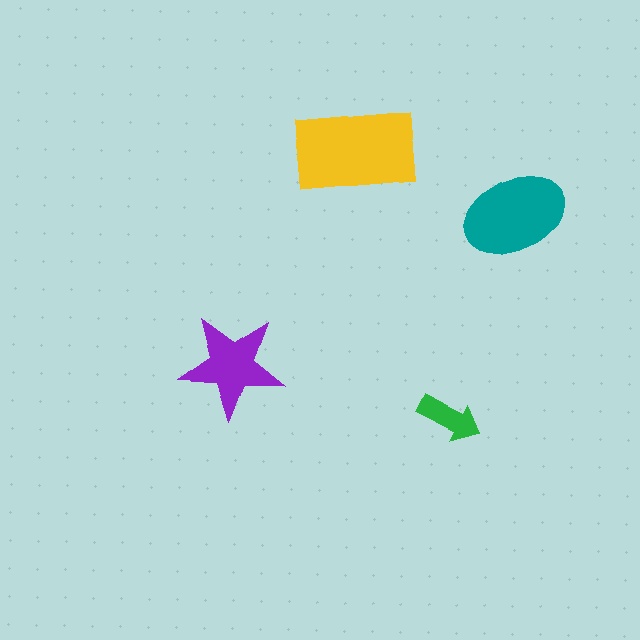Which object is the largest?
The yellow rectangle.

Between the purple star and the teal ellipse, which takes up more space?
The teal ellipse.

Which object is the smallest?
The green arrow.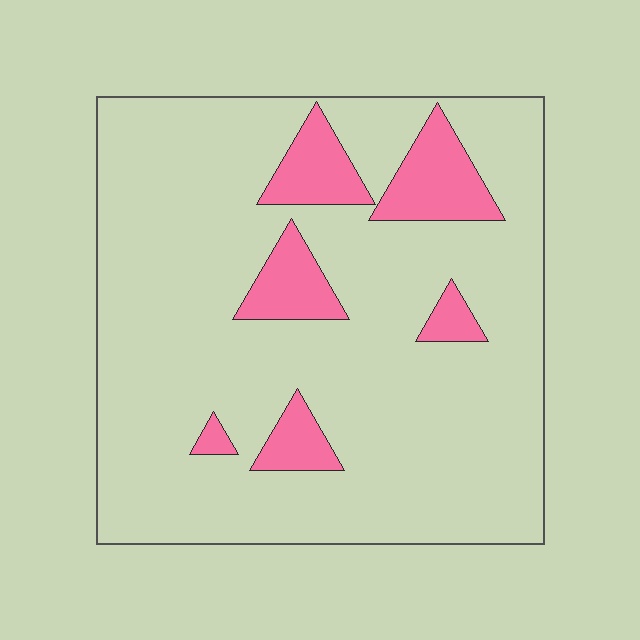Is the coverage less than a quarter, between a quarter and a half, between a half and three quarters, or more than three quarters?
Less than a quarter.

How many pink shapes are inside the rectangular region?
6.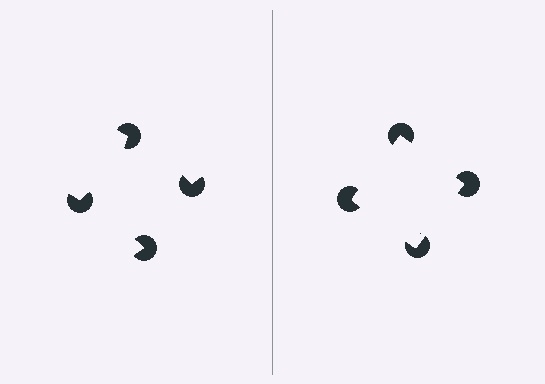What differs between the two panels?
The pac-man discs are positioned identically on both sides; only the wedge orientations differ. On the right they align to a square; on the left they are misaligned.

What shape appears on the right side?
An illusory square.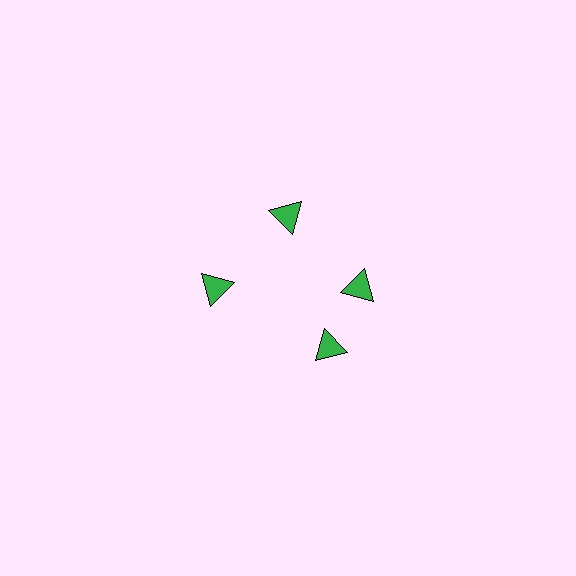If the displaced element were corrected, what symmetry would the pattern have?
It would have 4-fold rotational symmetry — the pattern would map onto itself every 90 degrees.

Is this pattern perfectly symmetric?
No. The 4 green triangles are arranged in a ring, but one element near the 6 o'clock position is rotated out of alignment along the ring, breaking the 4-fold rotational symmetry.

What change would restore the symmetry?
The symmetry would be restored by rotating it back into even spacing with its neighbors so that all 4 triangles sit at equal angles and equal distance from the center.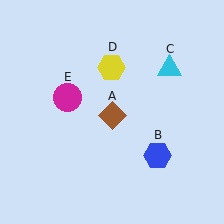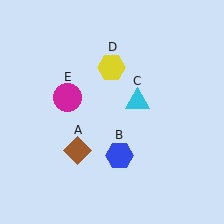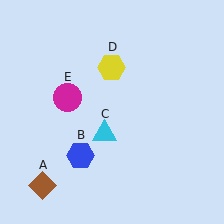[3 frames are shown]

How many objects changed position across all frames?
3 objects changed position: brown diamond (object A), blue hexagon (object B), cyan triangle (object C).